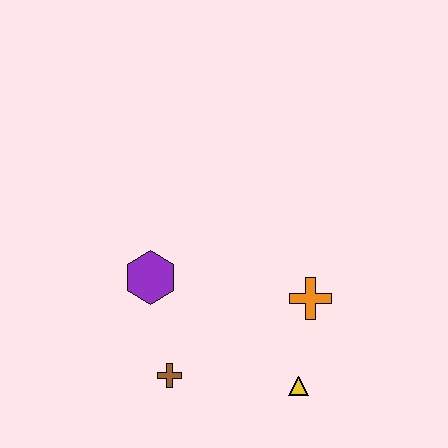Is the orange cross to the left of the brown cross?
No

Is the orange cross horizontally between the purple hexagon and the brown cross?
No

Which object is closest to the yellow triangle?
The orange cross is closest to the yellow triangle.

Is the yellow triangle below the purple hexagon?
Yes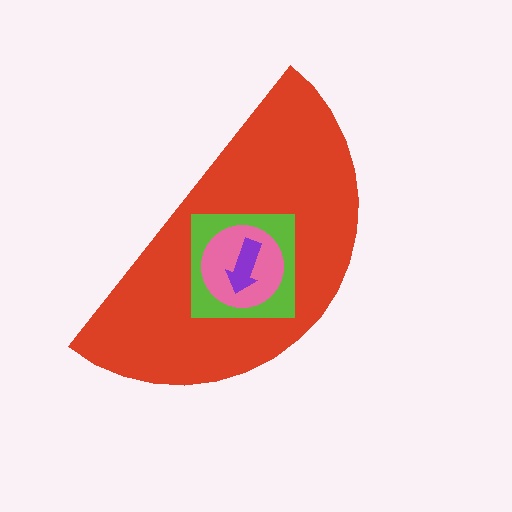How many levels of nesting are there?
4.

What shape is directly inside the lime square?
The pink circle.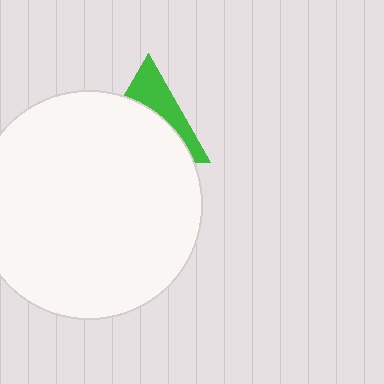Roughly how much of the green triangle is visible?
A small part of it is visible (roughly 36%).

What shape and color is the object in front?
The object in front is a white circle.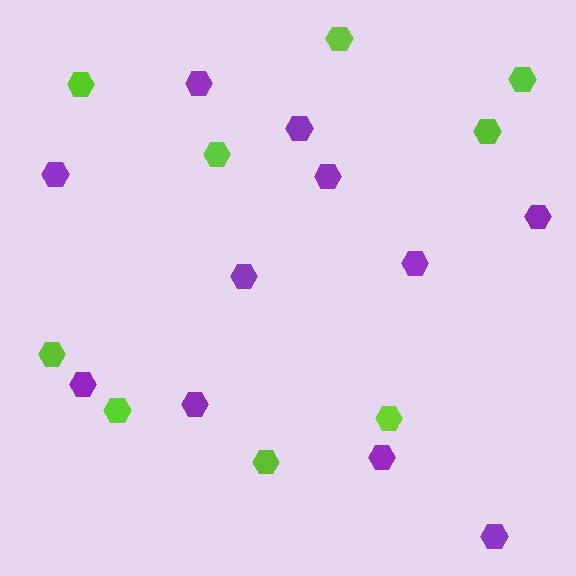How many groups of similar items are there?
There are 2 groups: one group of purple hexagons (11) and one group of lime hexagons (9).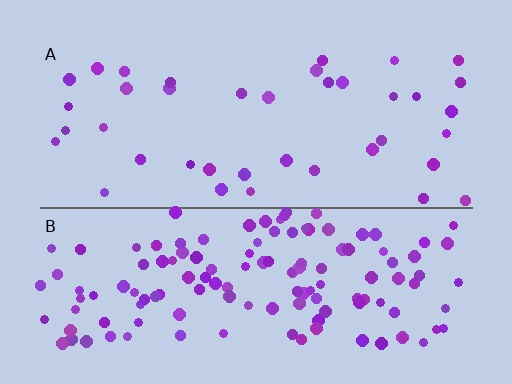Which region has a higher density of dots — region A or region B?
B (the bottom).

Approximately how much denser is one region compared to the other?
Approximately 3.5× — region B over region A.